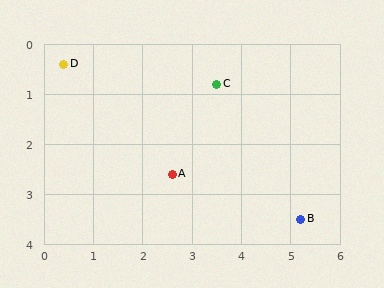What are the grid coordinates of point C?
Point C is at approximately (3.5, 0.8).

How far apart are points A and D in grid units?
Points A and D are about 3.1 grid units apart.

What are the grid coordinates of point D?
Point D is at approximately (0.4, 0.4).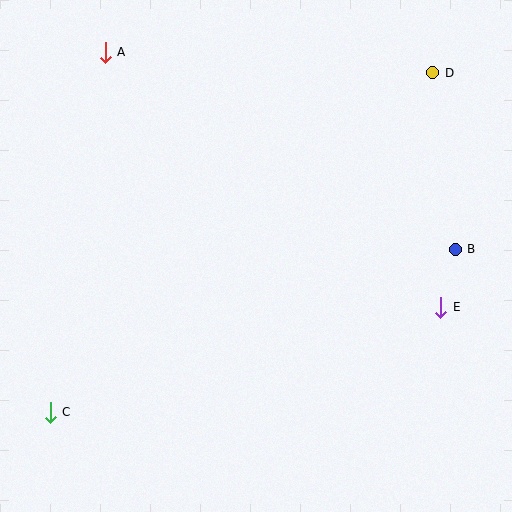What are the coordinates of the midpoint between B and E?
The midpoint between B and E is at (448, 278).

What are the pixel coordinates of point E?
Point E is at (441, 307).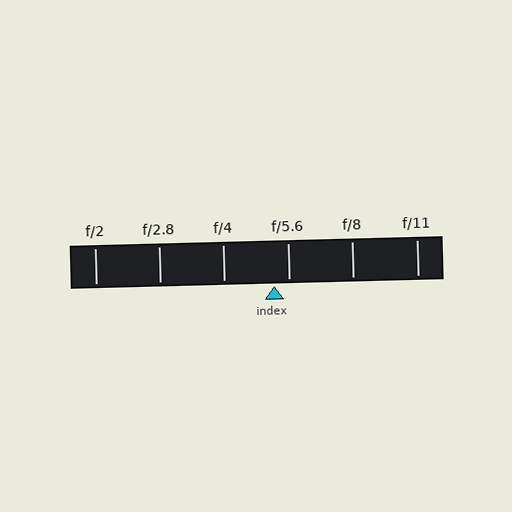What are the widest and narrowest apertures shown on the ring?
The widest aperture shown is f/2 and the narrowest is f/11.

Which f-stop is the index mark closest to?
The index mark is closest to f/5.6.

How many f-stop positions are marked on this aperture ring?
There are 6 f-stop positions marked.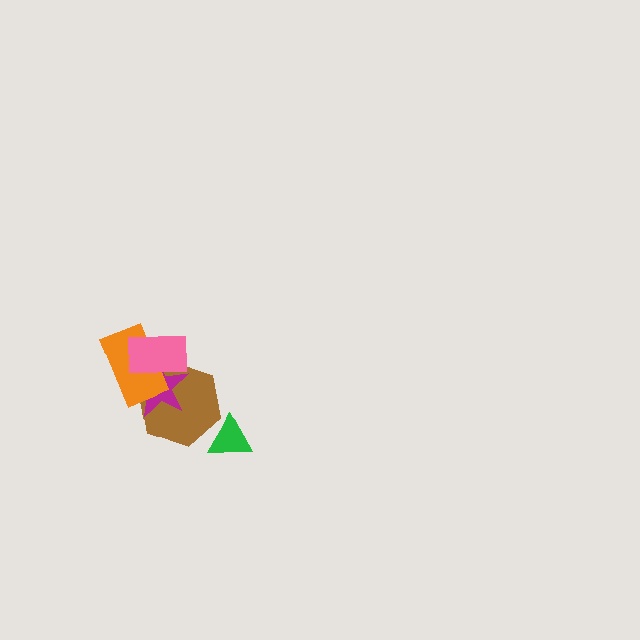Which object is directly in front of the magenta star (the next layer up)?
The orange rectangle is directly in front of the magenta star.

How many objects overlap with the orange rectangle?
3 objects overlap with the orange rectangle.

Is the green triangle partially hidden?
No, no other shape covers it.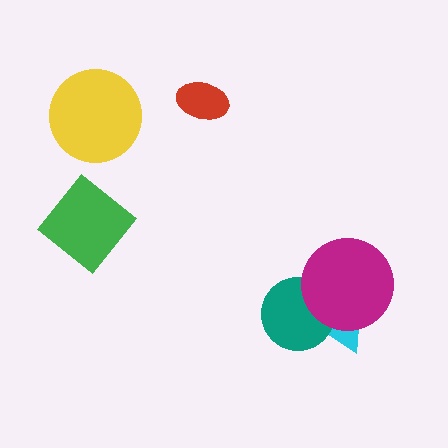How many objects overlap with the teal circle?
2 objects overlap with the teal circle.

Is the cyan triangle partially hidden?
Yes, it is partially covered by another shape.